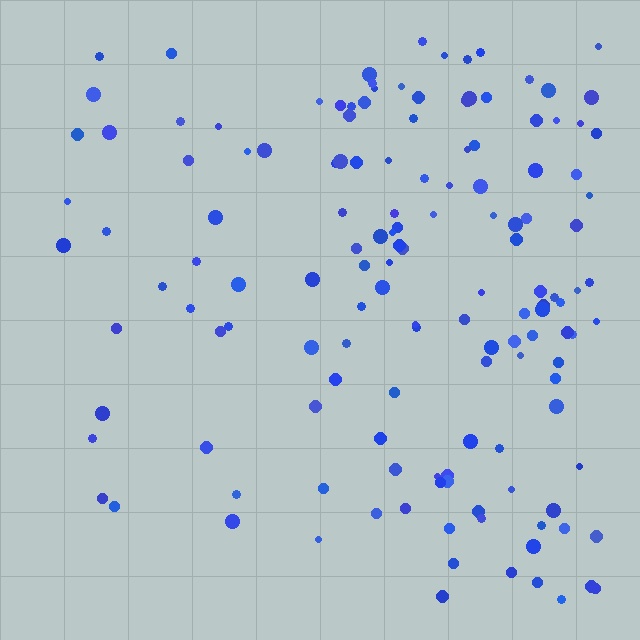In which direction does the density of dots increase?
From left to right, with the right side densest.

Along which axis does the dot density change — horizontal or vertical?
Horizontal.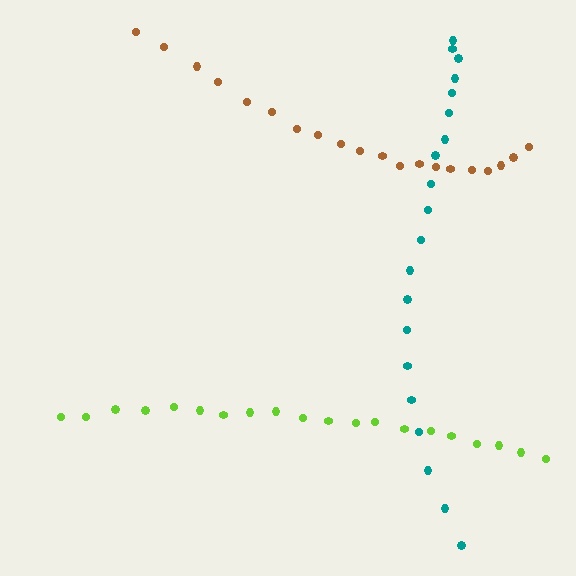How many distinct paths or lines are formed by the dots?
There are 3 distinct paths.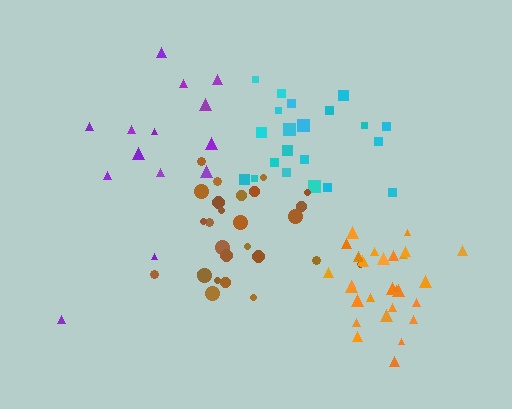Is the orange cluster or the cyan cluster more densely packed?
Orange.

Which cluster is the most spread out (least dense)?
Purple.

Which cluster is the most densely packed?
Orange.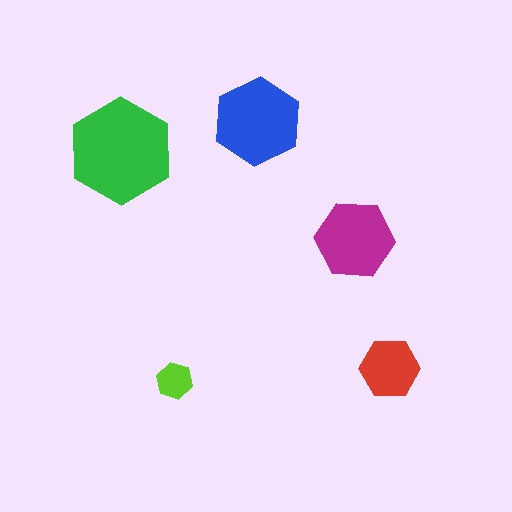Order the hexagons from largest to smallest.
the green one, the blue one, the magenta one, the red one, the lime one.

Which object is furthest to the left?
The green hexagon is leftmost.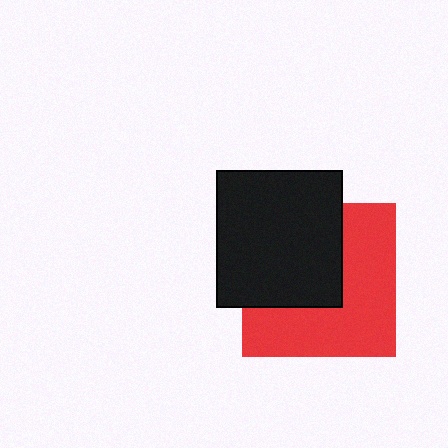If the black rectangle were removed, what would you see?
You would see the complete red square.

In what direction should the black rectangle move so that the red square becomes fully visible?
The black rectangle should move toward the upper-left. That is the shortest direction to clear the overlap and leave the red square fully visible.